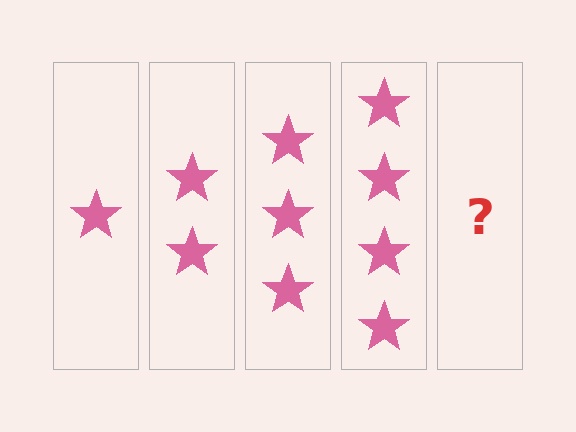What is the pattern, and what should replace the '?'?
The pattern is that each step adds one more star. The '?' should be 5 stars.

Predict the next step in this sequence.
The next step is 5 stars.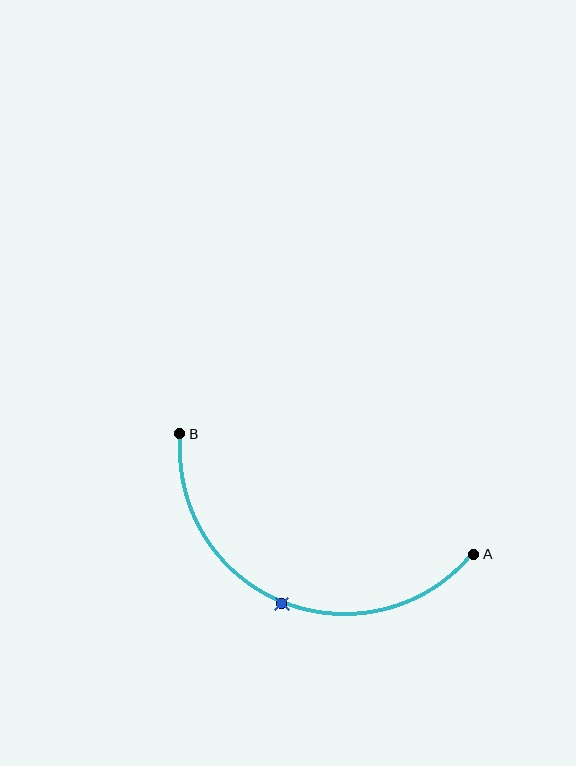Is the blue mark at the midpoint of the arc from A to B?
Yes. The blue mark lies on the arc at equal arc-length from both A and B — it is the arc midpoint.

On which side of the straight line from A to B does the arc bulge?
The arc bulges below the straight line connecting A and B.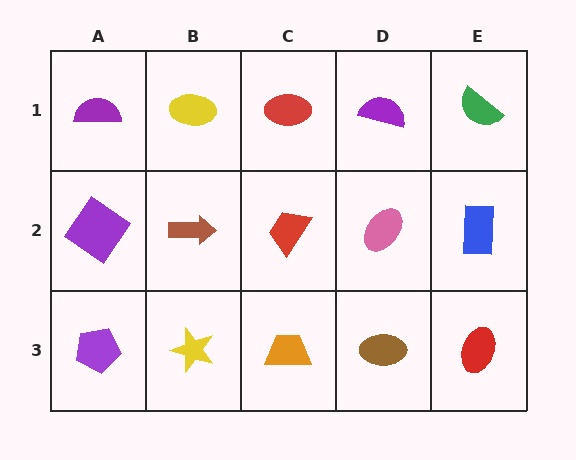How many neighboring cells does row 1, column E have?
2.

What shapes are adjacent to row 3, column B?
A brown arrow (row 2, column B), a purple pentagon (row 3, column A), an orange trapezoid (row 3, column C).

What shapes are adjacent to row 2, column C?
A red ellipse (row 1, column C), an orange trapezoid (row 3, column C), a brown arrow (row 2, column B), a pink ellipse (row 2, column D).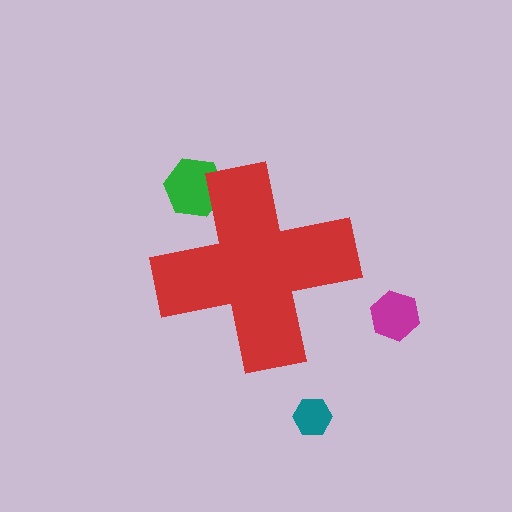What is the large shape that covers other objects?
A red cross.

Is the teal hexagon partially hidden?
No, the teal hexagon is fully visible.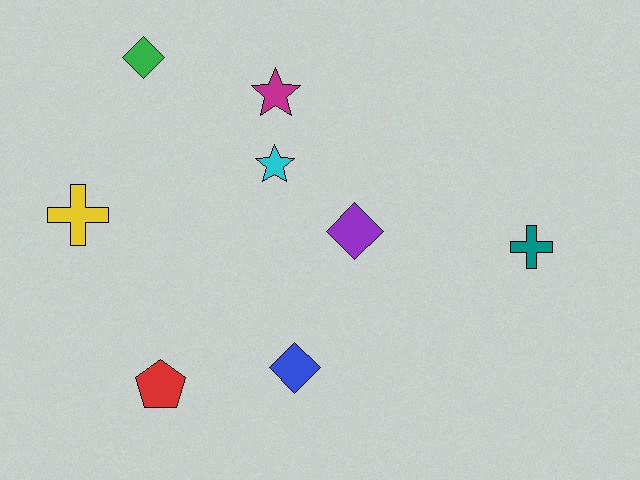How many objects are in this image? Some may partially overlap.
There are 8 objects.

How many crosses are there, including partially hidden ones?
There are 2 crosses.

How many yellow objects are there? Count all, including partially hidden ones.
There is 1 yellow object.